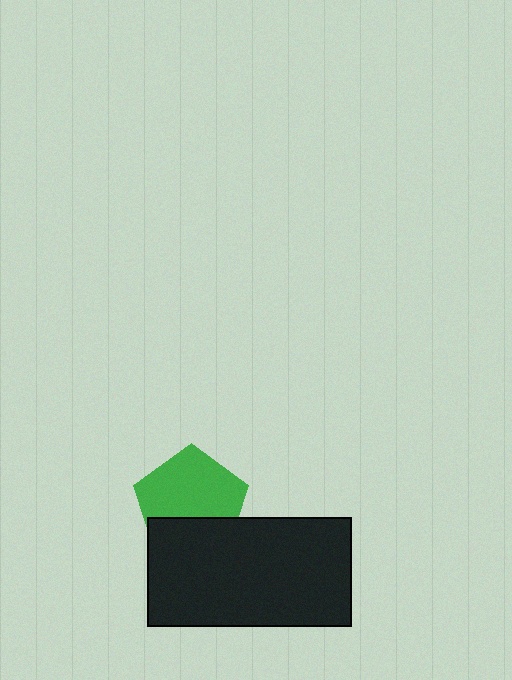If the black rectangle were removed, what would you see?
You would see the complete green pentagon.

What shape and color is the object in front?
The object in front is a black rectangle.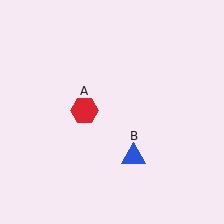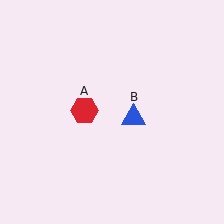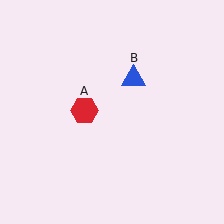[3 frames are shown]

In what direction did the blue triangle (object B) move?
The blue triangle (object B) moved up.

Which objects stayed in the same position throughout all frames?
Red hexagon (object A) remained stationary.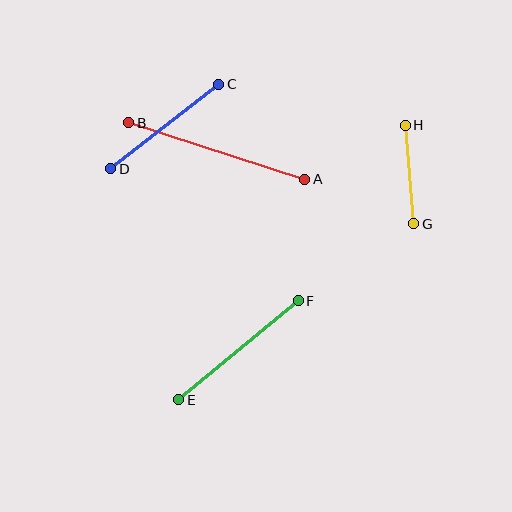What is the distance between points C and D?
The distance is approximately 137 pixels.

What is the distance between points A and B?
The distance is approximately 184 pixels.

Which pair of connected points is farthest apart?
Points A and B are farthest apart.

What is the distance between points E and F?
The distance is approximately 155 pixels.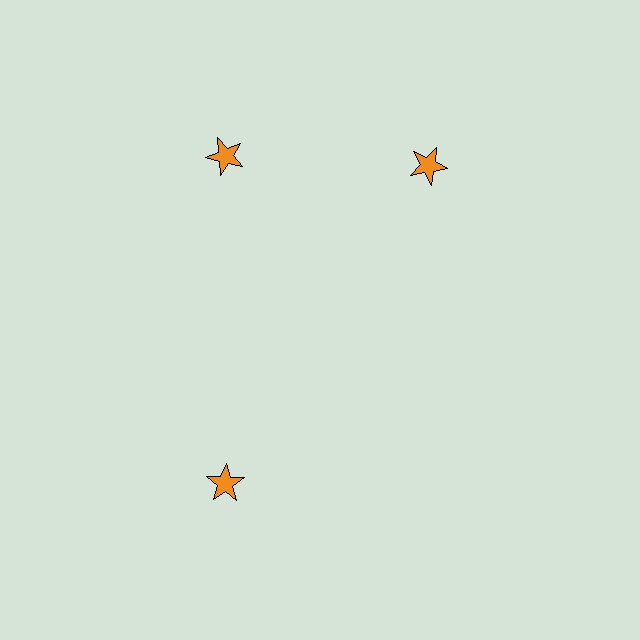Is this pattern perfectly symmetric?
No. The 3 orange stars are arranged in a ring, but one element near the 3 o'clock position is rotated out of alignment along the ring, breaking the 3-fold rotational symmetry.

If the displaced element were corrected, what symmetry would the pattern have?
It would have 3-fold rotational symmetry — the pattern would map onto itself every 120 degrees.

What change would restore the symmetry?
The symmetry would be restored by rotating it back into even spacing with its neighbors so that all 3 stars sit at equal angles and equal distance from the center.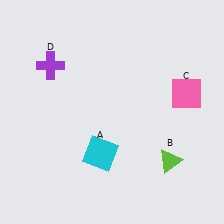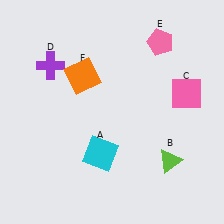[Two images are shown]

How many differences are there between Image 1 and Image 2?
There are 2 differences between the two images.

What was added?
A pink pentagon (E), an orange square (F) were added in Image 2.